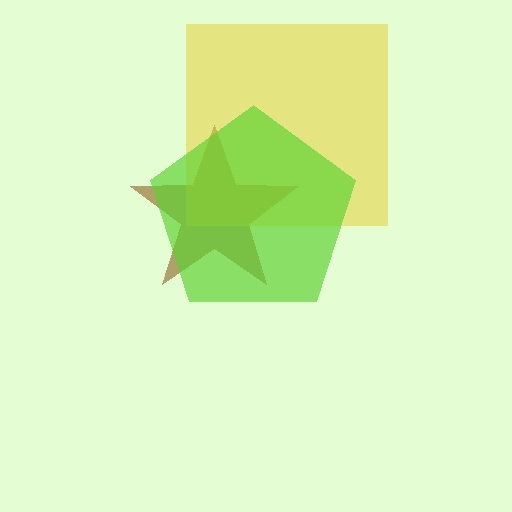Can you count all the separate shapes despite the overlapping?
Yes, there are 3 separate shapes.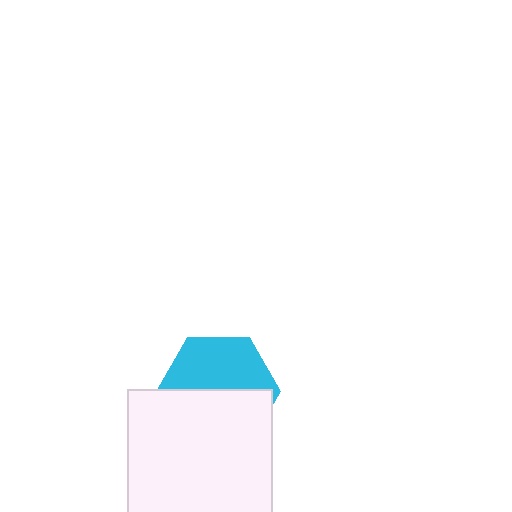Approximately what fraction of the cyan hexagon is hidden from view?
Roughly 52% of the cyan hexagon is hidden behind the white square.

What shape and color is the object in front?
The object in front is a white square.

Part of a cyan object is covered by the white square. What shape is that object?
It is a hexagon.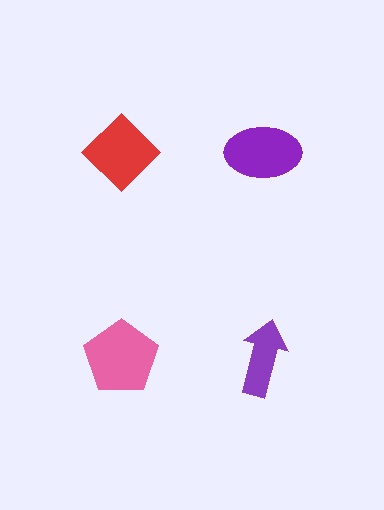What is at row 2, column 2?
A purple arrow.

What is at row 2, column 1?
A pink pentagon.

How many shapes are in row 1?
2 shapes.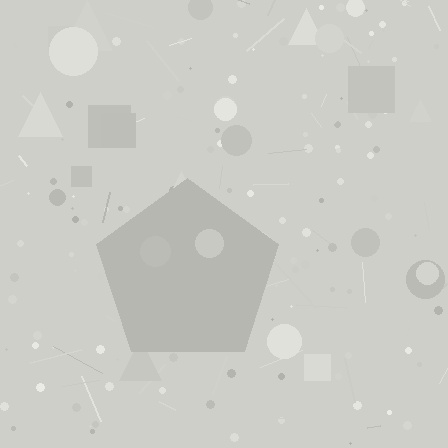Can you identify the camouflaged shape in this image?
The camouflaged shape is a pentagon.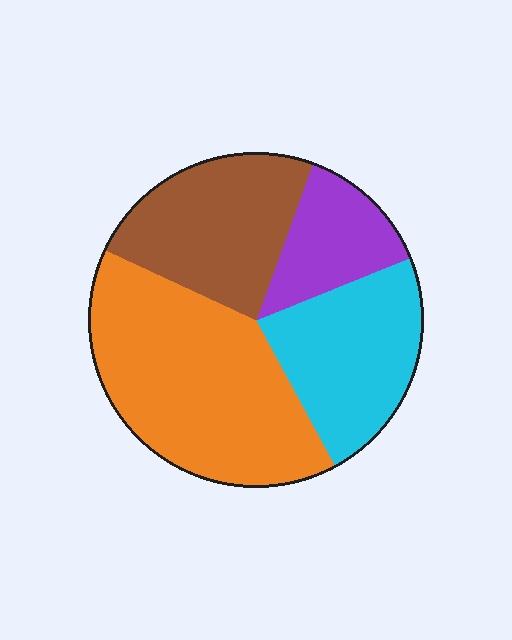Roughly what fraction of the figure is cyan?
Cyan covers 23% of the figure.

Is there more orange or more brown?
Orange.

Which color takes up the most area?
Orange, at roughly 40%.